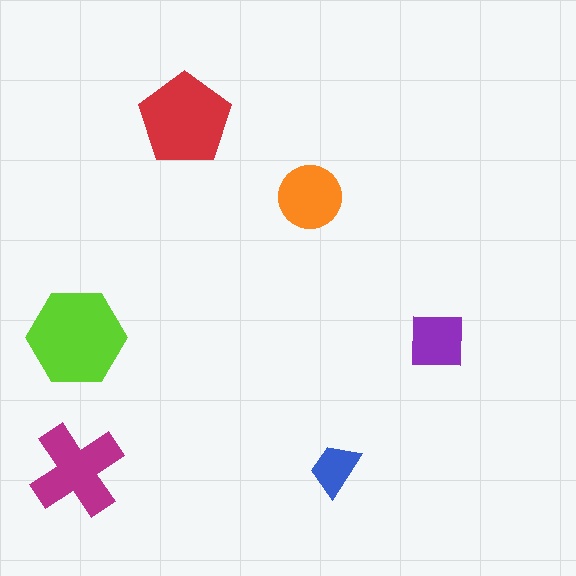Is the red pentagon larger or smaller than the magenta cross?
Larger.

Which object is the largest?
The lime hexagon.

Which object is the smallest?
The blue trapezoid.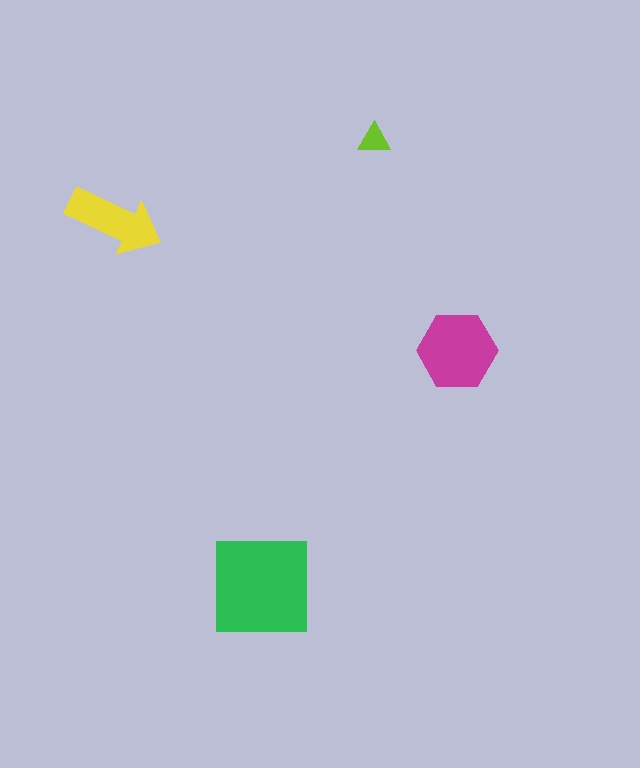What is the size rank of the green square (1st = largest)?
1st.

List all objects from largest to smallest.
The green square, the magenta hexagon, the yellow arrow, the lime triangle.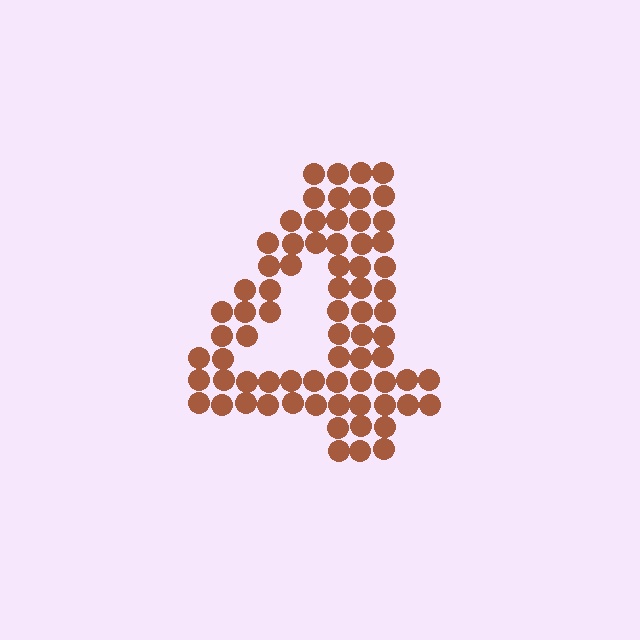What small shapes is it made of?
It is made of small circles.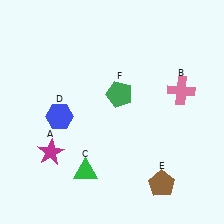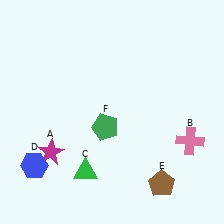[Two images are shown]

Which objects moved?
The objects that moved are: the pink cross (B), the blue hexagon (D), the green pentagon (F).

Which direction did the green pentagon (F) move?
The green pentagon (F) moved down.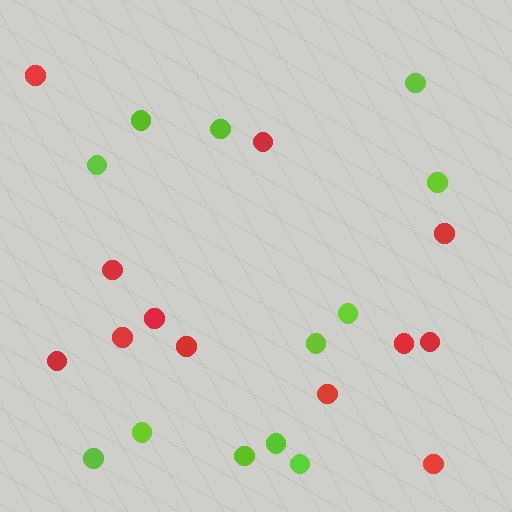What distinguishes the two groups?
There are 2 groups: one group of lime circles (12) and one group of red circles (12).